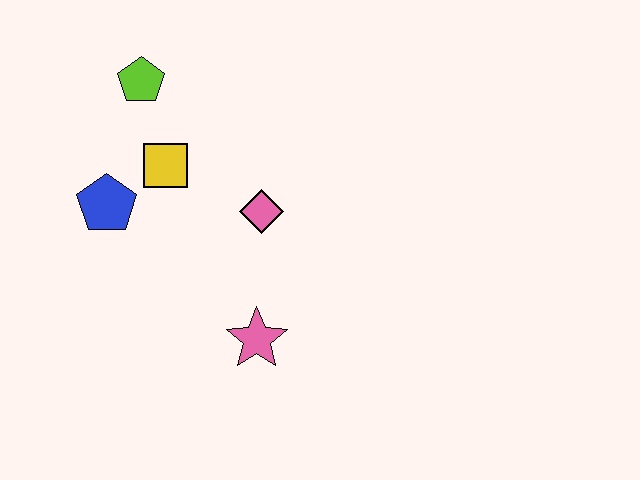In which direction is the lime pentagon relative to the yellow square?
The lime pentagon is above the yellow square.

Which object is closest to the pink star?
The pink diamond is closest to the pink star.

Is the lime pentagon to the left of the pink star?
Yes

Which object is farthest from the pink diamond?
The lime pentagon is farthest from the pink diamond.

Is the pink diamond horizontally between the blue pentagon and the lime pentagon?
No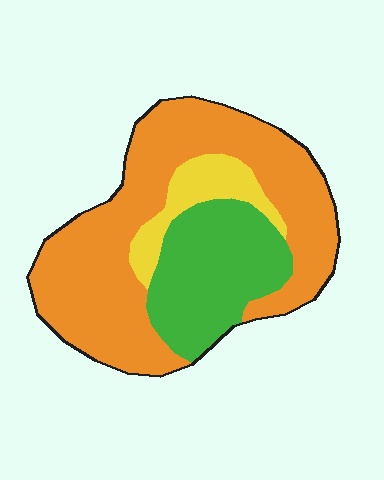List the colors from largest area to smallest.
From largest to smallest: orange, green, yellow.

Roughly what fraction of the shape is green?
Green takes up about one quarter (1/4) of the shape.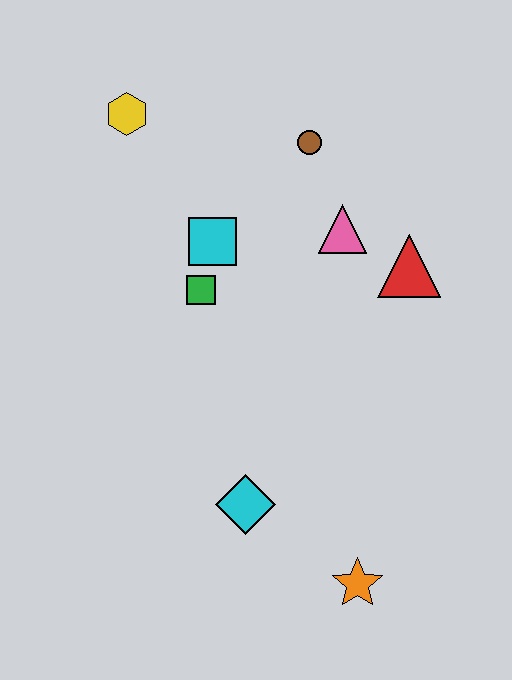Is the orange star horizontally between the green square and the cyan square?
No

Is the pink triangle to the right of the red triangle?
No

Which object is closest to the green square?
The cyan square is closest to the green square.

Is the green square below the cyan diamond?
No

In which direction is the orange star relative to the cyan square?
The orange star is below the cyan square.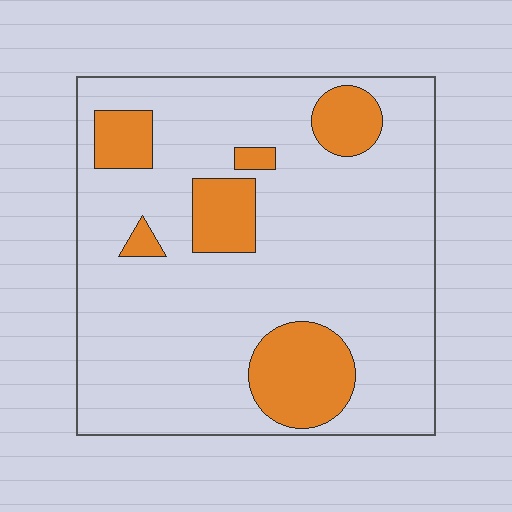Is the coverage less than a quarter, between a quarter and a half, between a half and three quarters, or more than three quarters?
Less than a quarter.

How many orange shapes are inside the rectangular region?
6.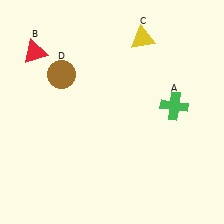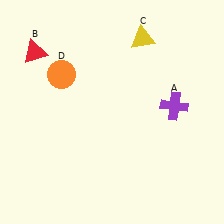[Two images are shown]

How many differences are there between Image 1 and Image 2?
There are 2 differences between the two images.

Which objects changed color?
A changed from green to purple. D changed from brown to orange.